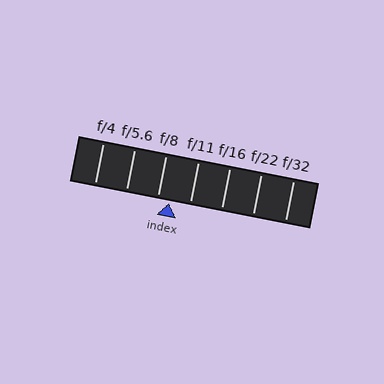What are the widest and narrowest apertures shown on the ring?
The widest aperture shown is f/4 and the narrowest is f/32.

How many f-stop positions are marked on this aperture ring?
There are 7 f-stop positions marked.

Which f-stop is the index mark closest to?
The index mark is closest to f/8.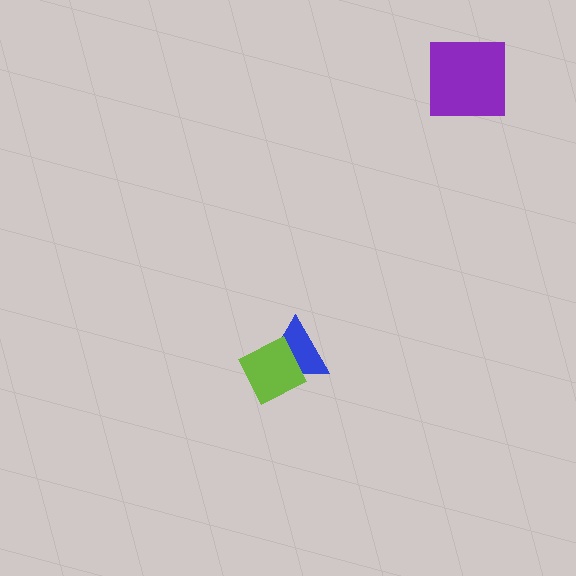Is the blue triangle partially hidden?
Yes, it is partially covered by another shape.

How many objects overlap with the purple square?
0 objects overlap with the purple square.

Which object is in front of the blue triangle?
The lime diamond is in front of the blue triangle.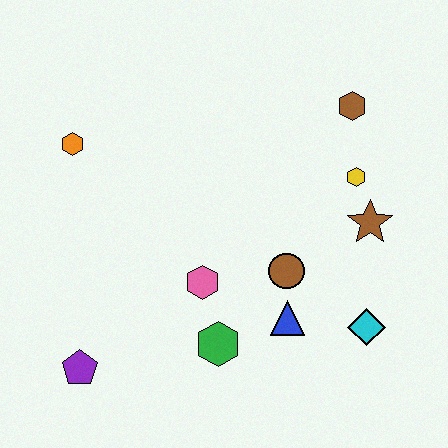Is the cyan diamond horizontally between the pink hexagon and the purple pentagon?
No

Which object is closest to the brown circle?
The blue triangle is closest to the brown circle.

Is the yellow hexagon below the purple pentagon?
No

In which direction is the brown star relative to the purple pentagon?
The brown star is to the right of the purple pentagon.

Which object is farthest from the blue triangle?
The orange hexagon is farthest from the blue triangle.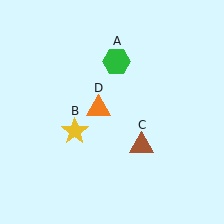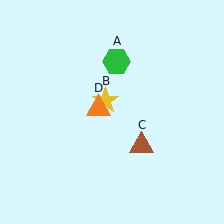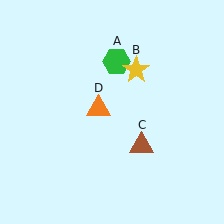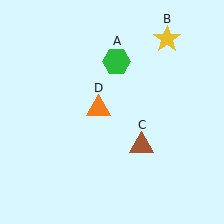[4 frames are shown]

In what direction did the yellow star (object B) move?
The yellow star (object B) moved up and to the right.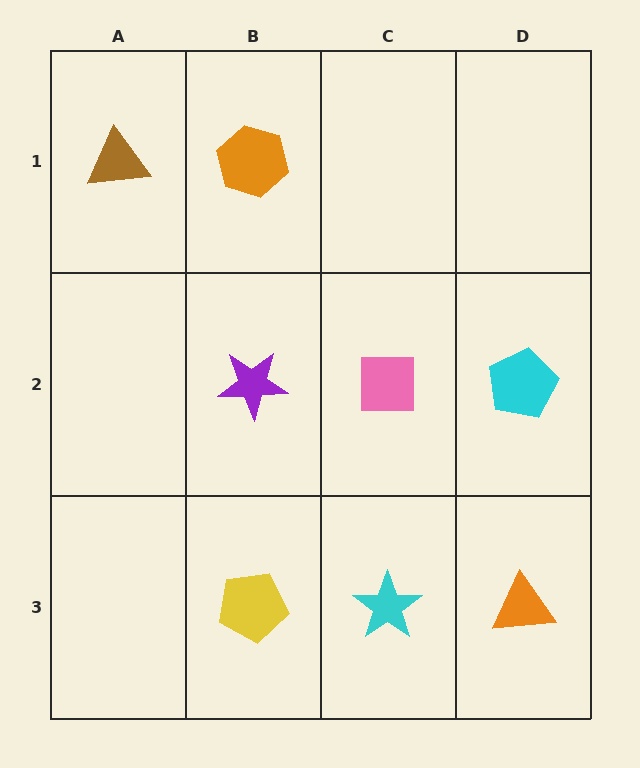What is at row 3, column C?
A cyan star.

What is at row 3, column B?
A yellow pentagon.